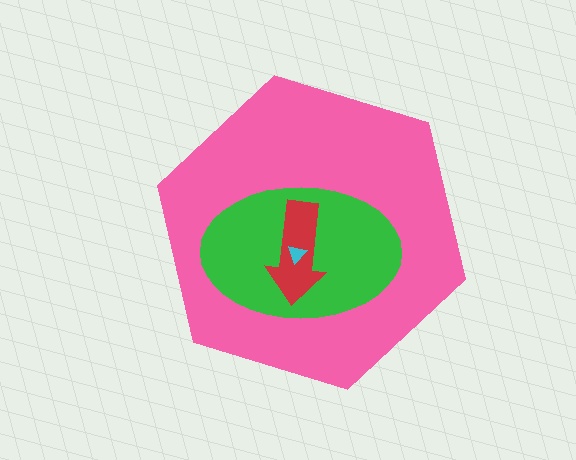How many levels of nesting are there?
4.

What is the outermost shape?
The pink hexagon.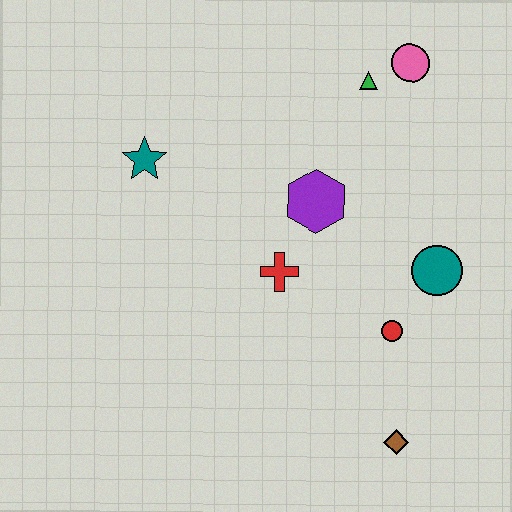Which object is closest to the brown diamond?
The red circle is closest to the brown diamond.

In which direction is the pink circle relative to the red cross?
The pink circle is above the red cross.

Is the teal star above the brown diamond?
Yes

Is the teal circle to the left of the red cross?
No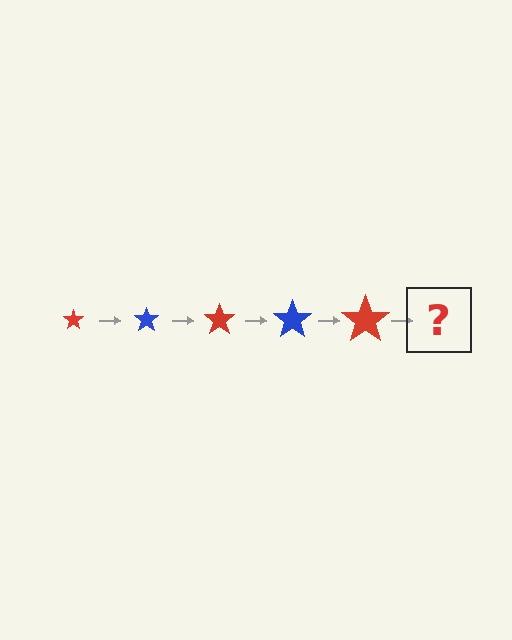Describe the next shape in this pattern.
It should be a blue star, larger than the previous one.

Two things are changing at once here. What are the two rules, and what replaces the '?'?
The two rules are that the star grows larger each step and the color cycles through red and blue. The '?' should be a blue star, larger than the previous one.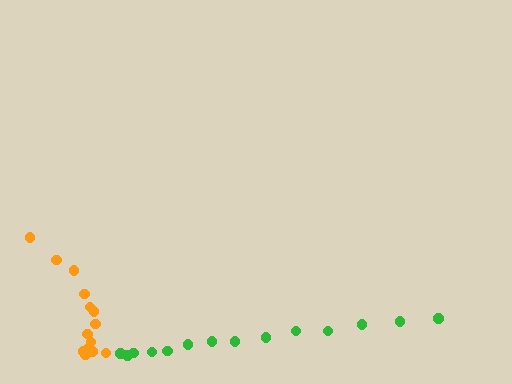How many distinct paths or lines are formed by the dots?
There are 2 distinct paths.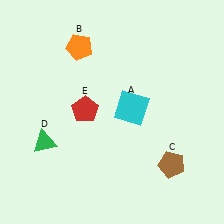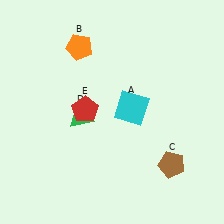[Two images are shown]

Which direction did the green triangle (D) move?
The green triangle (D) moved right.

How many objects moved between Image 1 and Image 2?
1 object moved between the two images.